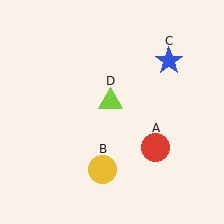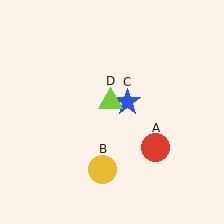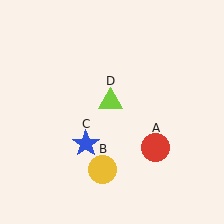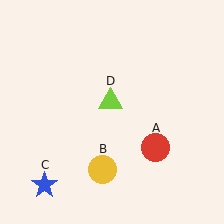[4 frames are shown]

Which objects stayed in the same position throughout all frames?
Red circle (object A) and yellow circle (object B) and lime triangle (object D) remained stationary.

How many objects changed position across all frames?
1 object changed position: blue star (object C).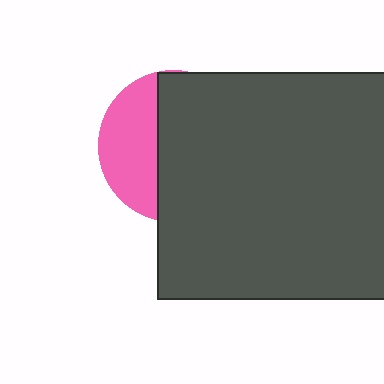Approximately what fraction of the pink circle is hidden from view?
Roughly 63% of the pink circle is hidden behind the dark gray square.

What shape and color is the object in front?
The object in front is a dark gray square.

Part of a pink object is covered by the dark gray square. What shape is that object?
It is a circle.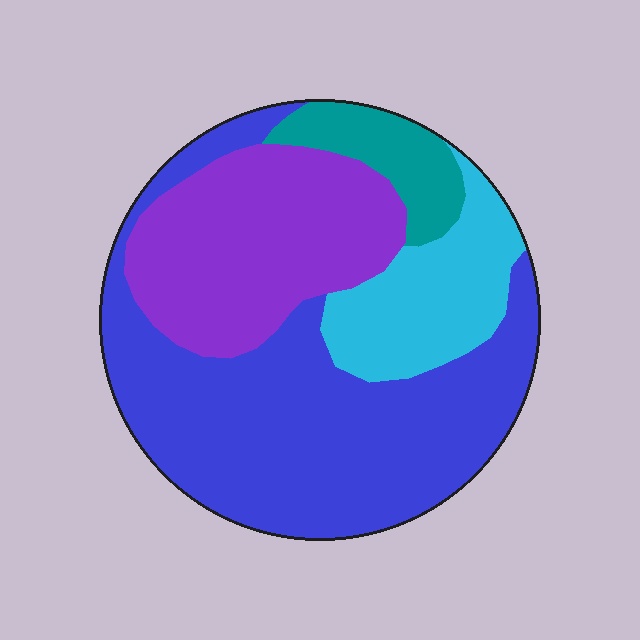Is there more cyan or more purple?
Purple.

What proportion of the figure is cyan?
Cyan takes up about one sixth (1/6) of the figure.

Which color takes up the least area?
Teal, at roughly 10%.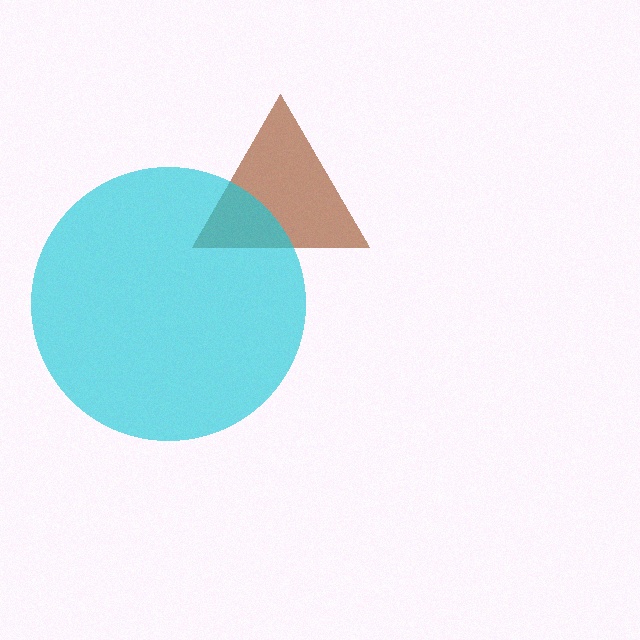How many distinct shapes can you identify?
There are 2 distinct shapes: a brown triangle, a cyan circle.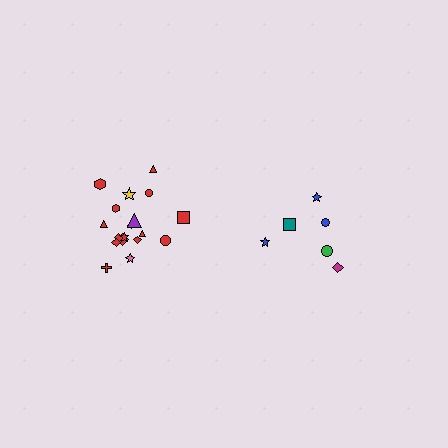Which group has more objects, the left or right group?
The left group.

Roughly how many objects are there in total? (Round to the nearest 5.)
Roughly 25 objects in total.